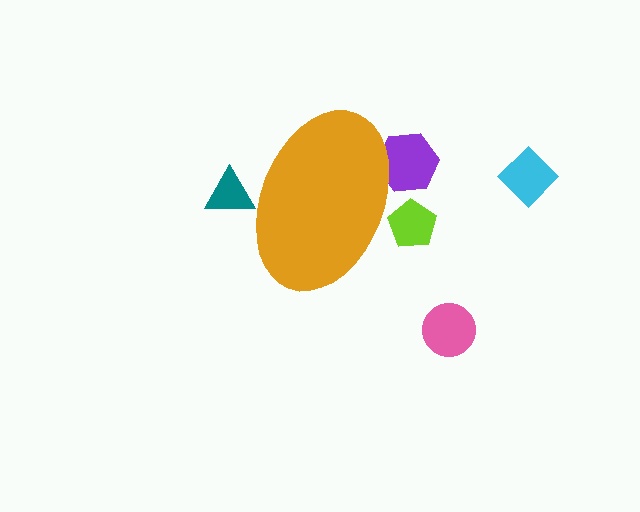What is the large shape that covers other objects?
An orange ellipse.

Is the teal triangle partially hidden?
Yes, the teal triangle is partially hidden behind the orange ellipse.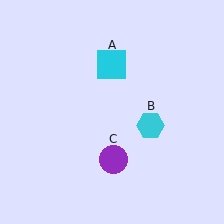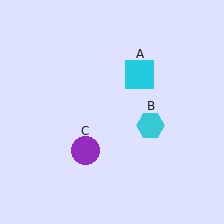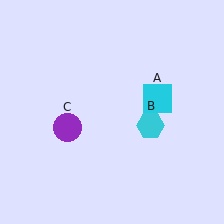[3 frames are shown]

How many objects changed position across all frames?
2 objects changed position: cyan square (object A), purple circle (object C).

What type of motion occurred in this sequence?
The cyan square (object A), purple circle (object C) rotated clockwise around the center of the scene.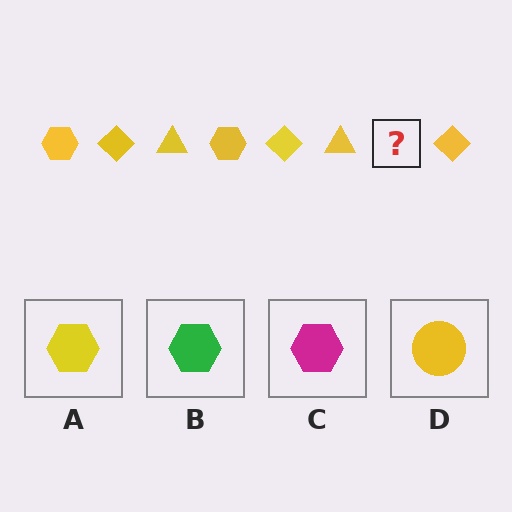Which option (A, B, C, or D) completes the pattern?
A.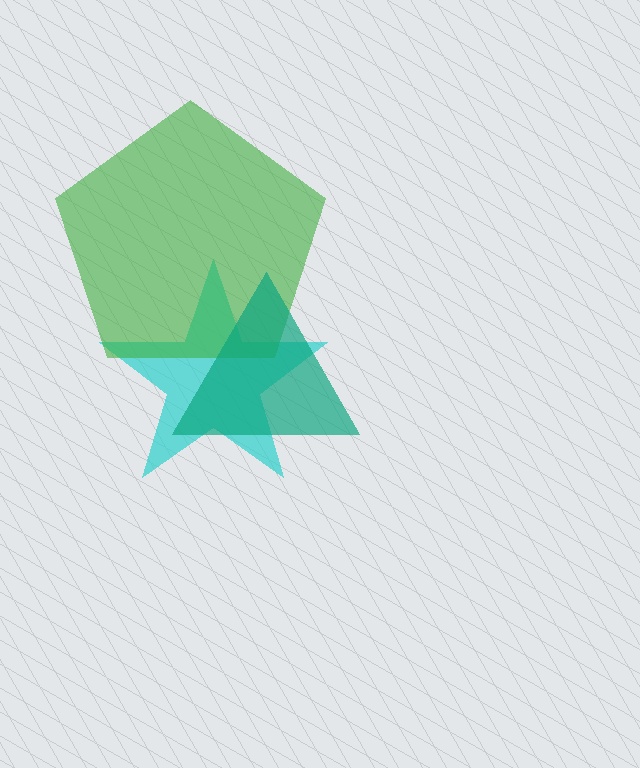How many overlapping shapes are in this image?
There are 3 overlapping shapes in the image.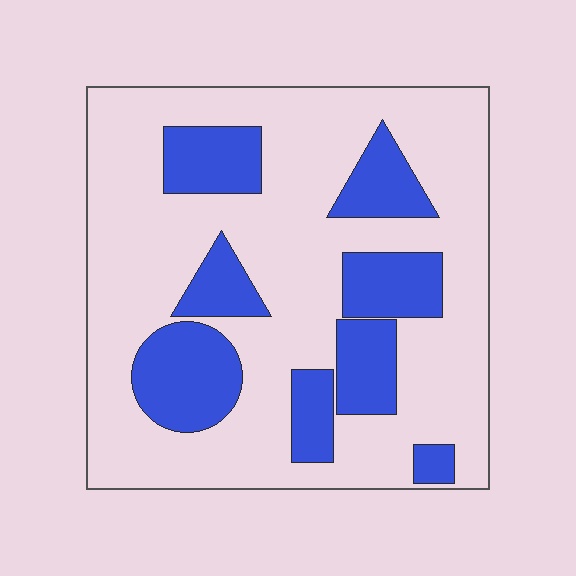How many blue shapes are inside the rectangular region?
8.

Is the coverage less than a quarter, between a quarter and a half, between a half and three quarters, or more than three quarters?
Between a quarter and a half.